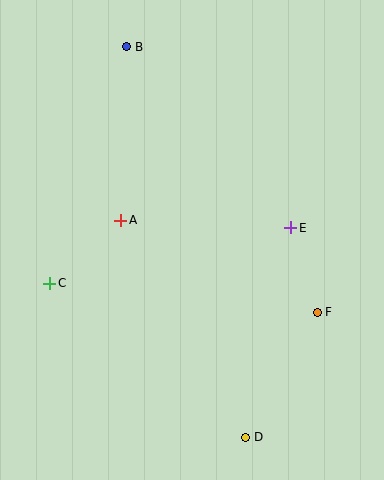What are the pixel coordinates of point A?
Point A is at (121, 220).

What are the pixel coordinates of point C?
Point C is at (50, 283).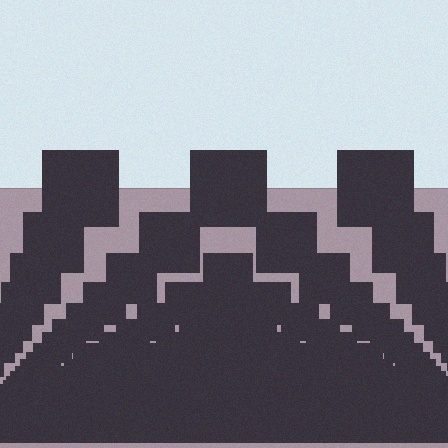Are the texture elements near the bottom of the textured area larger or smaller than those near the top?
Smaller. The gradient is inverted — elements near the bottom are smaller and denser.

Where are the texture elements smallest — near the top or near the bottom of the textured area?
Near the bottom.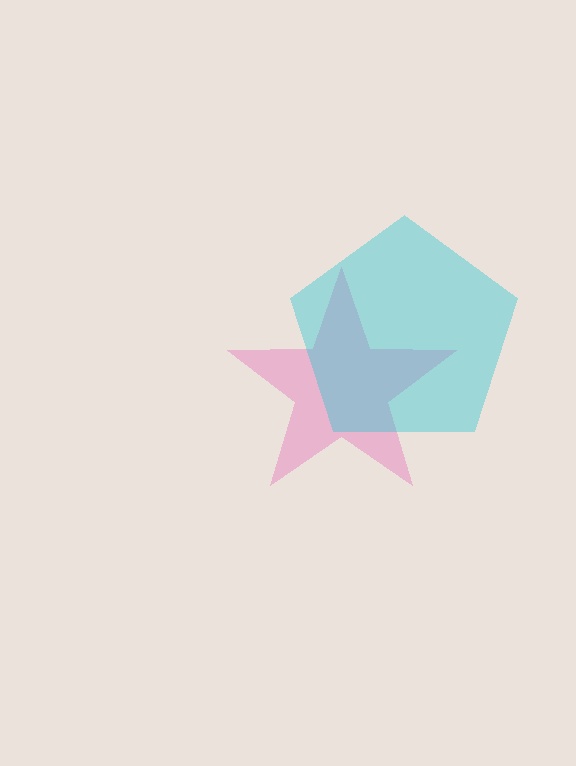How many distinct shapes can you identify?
There are 2 distinct shapes: a pink star, a cyan pentagon.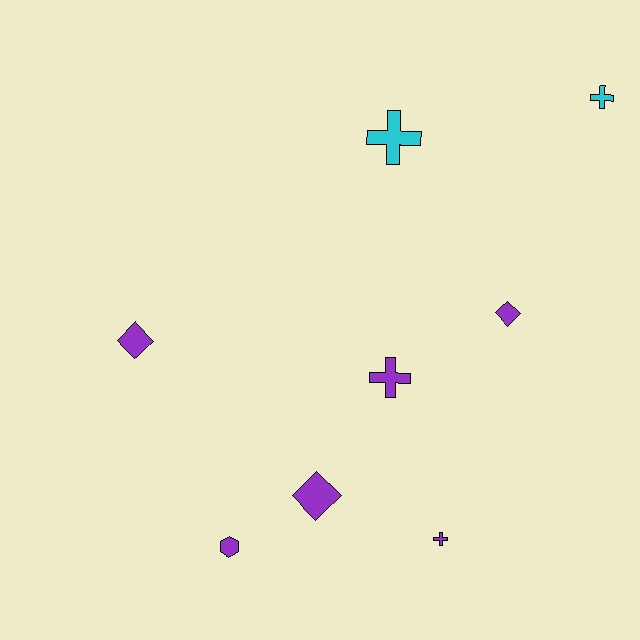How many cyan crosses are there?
There are 2 cyan crosses.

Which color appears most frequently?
Purple, with 6 objects.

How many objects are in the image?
There are 8 objects.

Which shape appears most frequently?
Cross, with 4 objects.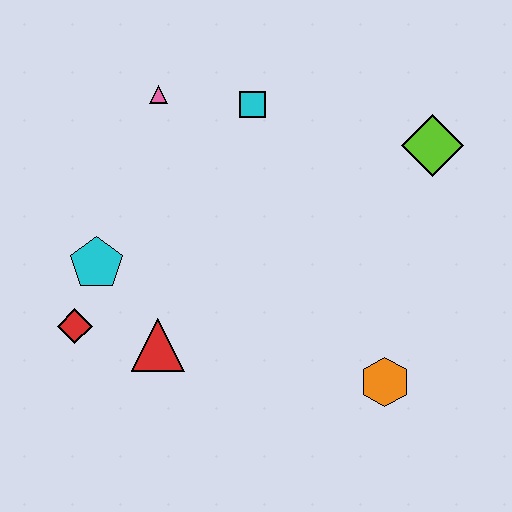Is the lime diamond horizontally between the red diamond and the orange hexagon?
No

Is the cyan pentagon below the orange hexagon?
No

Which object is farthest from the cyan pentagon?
The lime diamond is farthest from the cyan pentagon.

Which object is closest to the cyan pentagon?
The red diamond is closest to the cyan pentagon.